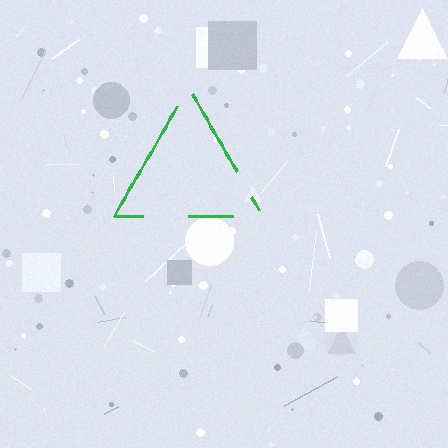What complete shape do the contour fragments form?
The contour fragments form a triangle.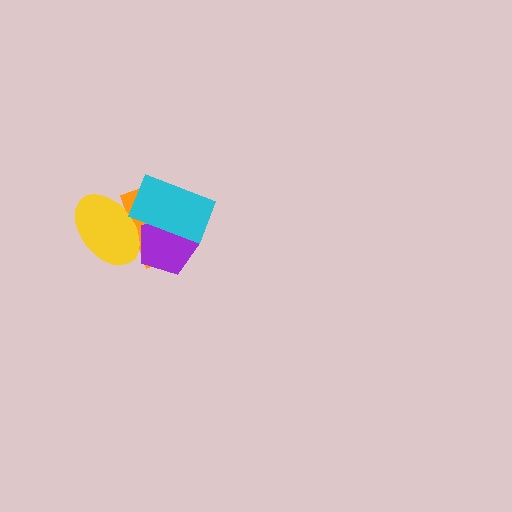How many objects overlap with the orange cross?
3 objects overlap with the orange cross.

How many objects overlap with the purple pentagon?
3 objects overlap with the purple pentagon.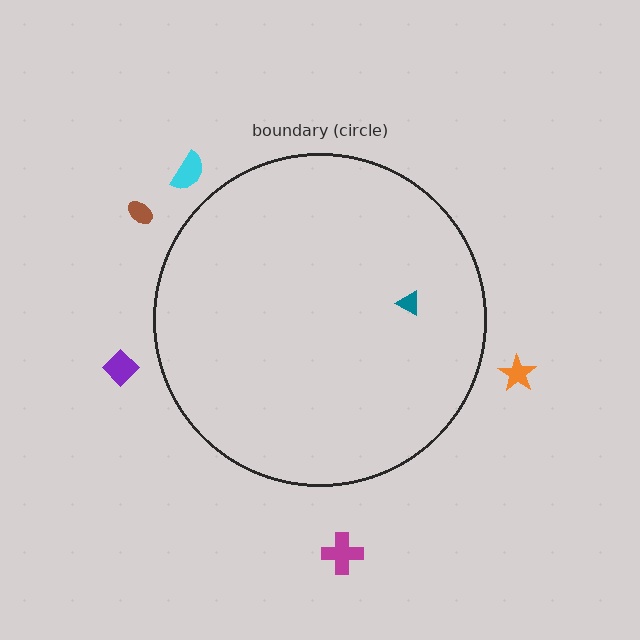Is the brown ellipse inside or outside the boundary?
Outside.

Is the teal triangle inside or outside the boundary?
Inside.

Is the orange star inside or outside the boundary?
Outside.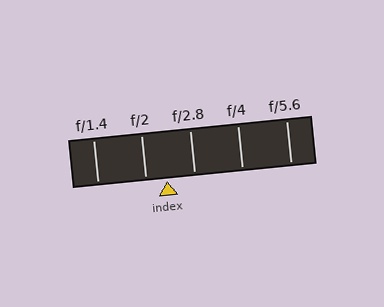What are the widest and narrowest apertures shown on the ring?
The widest aperture shown is f/1.4 and the narrowest is f/5.6.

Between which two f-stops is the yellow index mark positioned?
The index mark is between f/2 and f/2.8.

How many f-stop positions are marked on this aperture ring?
There are 5 f-stop positions marked.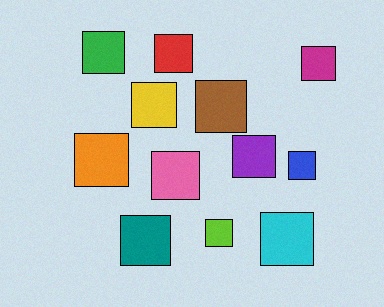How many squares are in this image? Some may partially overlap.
There are 12 squares.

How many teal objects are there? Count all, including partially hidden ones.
There is 1 teal object.